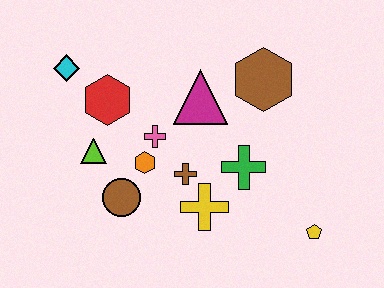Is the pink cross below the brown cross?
No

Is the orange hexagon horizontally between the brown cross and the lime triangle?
Yes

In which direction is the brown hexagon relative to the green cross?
The brown hexagon is above the green cross.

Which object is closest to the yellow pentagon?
The green cross is closest to the yellow pentagon.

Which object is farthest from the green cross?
The cyan diamond is farthest from the green cross.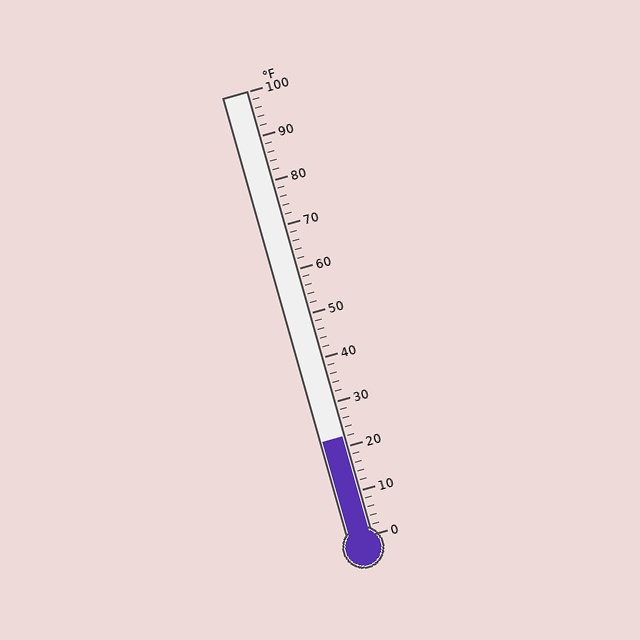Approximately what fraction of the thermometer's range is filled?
The thermometer is filled to approximately 20% of its range.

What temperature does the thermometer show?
The thermometer shows approximately 22°F.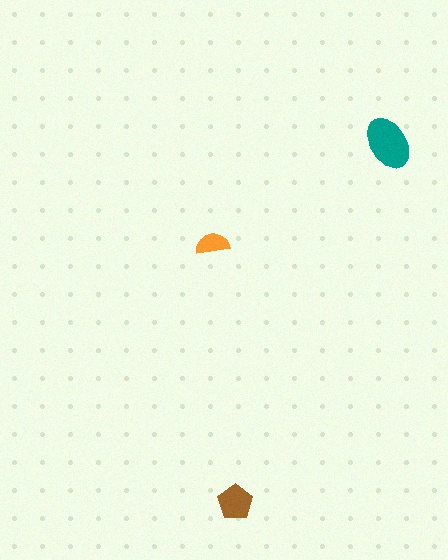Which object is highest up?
The teal ellipse is topmost.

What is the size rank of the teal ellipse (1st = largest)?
1st.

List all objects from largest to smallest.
The teal ellipse, the brown pentagon, the orange semicircle.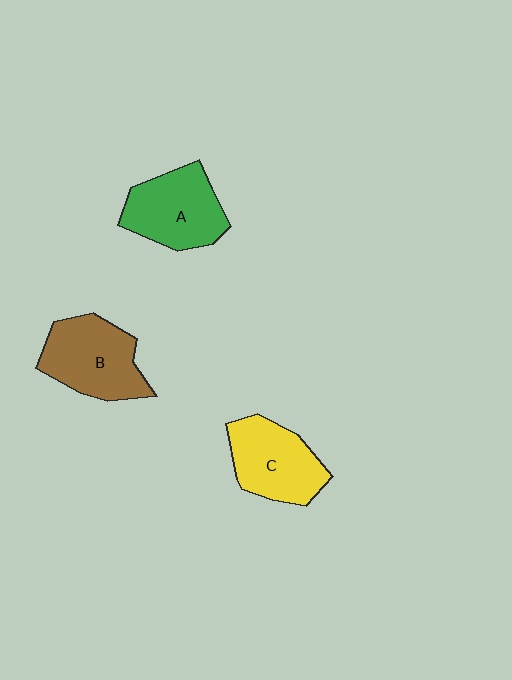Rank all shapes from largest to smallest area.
From largest to smallest: B (brown), A (green), C (yellow).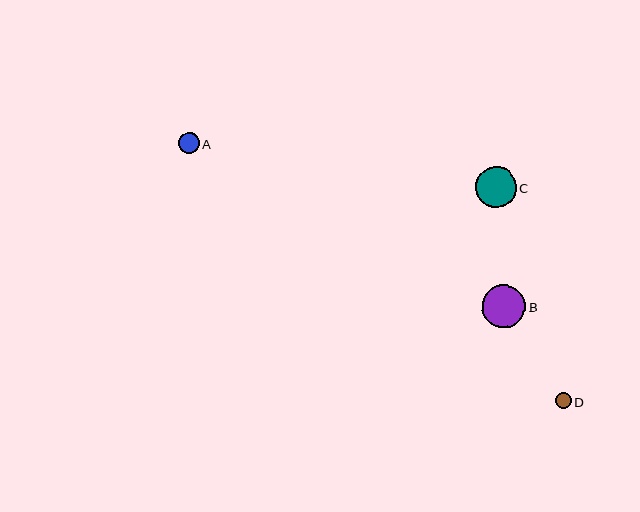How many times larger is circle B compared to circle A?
Circle B is approximately 2.1 times the size of circle A.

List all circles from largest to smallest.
From largest to smallest: B, C, A, D.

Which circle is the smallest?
Circle D is the smallest with a size of approximately 16 pixels.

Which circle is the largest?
Circle B is the largest with a size of approximately 43 pixels.